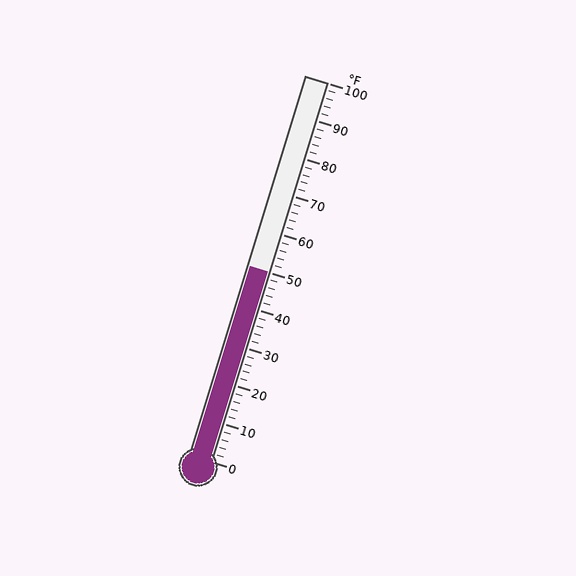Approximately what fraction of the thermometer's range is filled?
The thermometer is filled to approximately 50% of its range.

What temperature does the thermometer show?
The thermometer shows approximately 50°F.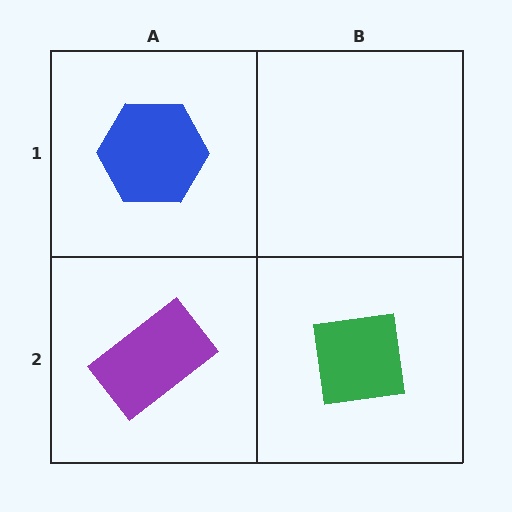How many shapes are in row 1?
1 shape.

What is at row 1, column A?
A blue hexagon.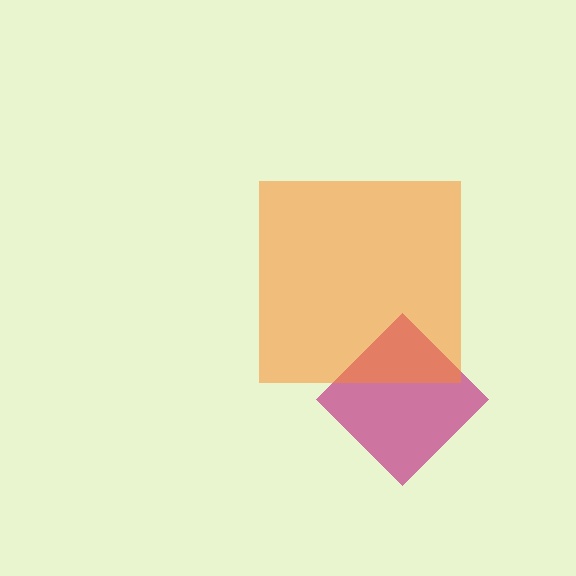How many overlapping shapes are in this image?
There are 2 overlapping shapes in the image.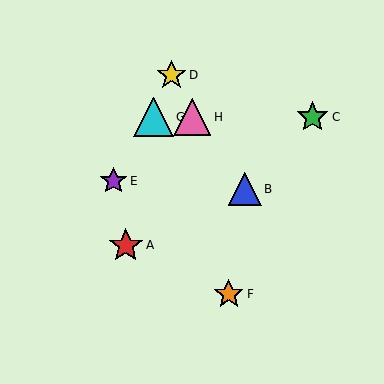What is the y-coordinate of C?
Object C is at y≈117.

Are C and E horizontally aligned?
No, C is at y≈117 and E is at y≈181.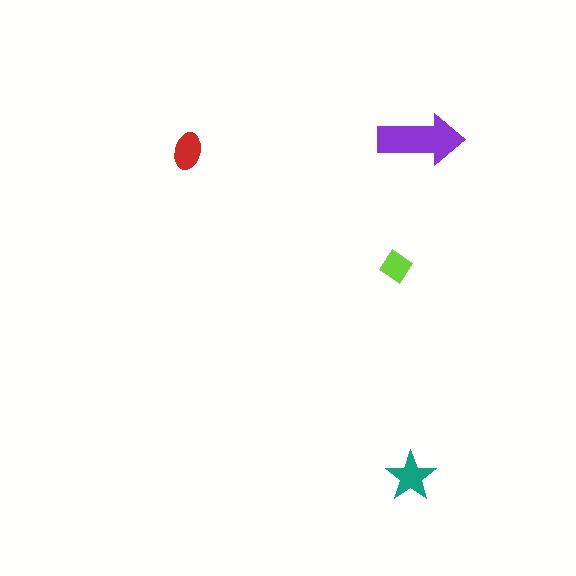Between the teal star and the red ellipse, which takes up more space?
The teal star.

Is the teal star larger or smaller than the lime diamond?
Larger.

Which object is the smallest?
The lime diamond.